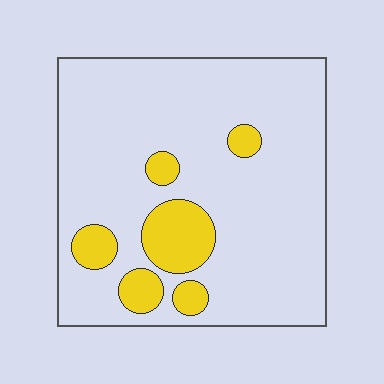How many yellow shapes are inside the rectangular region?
6.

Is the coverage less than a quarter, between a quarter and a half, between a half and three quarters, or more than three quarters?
Less than a quarter.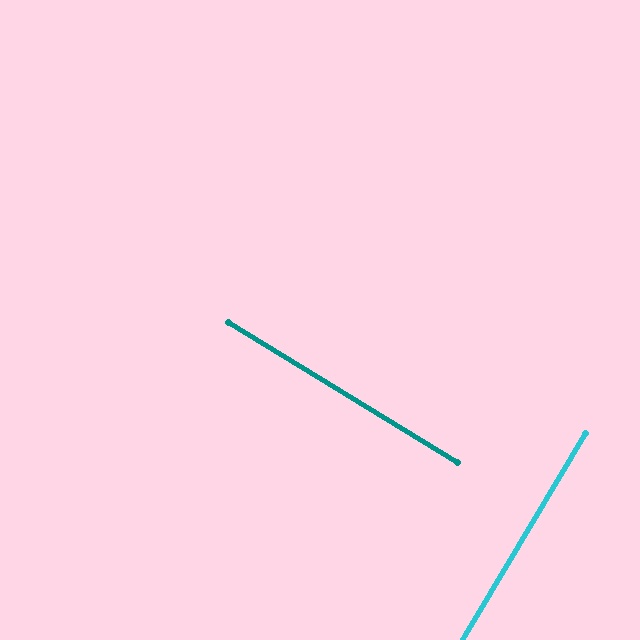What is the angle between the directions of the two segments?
Approximately 89 degrees.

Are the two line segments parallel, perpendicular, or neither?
Perpendicular — they meet at approximately 89°.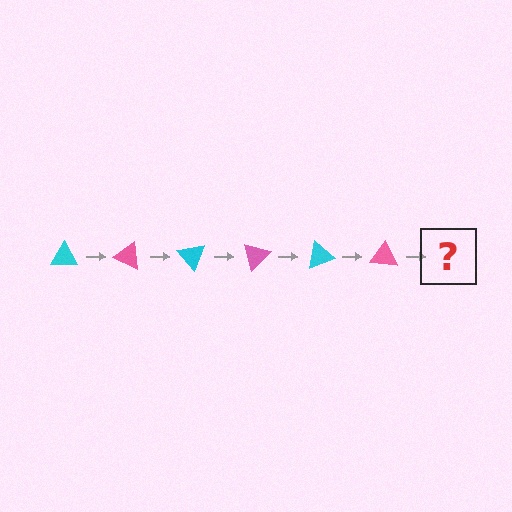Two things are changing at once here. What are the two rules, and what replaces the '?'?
The two rules are that it rotates 25 degrees each step and the color cycles through cyan and pink. The '?' should be a cyan triangle, rotated 150 degrees from the start.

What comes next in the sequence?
The next element should be a cyan triangle, rotated 150 degrees from the start.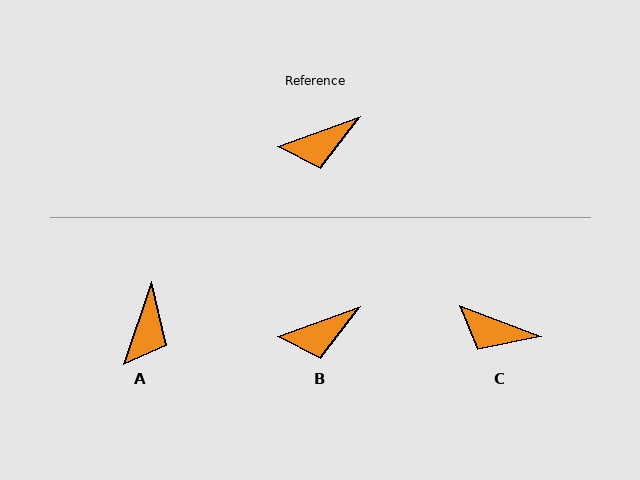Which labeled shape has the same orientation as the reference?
B.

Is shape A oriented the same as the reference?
No, it is off by about 51 degrees.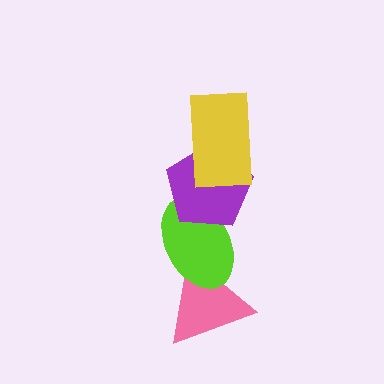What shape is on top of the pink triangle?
The lime ellipse is on top of the pink triangle.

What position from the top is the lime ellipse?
The lime ellipse is 3rd from the top.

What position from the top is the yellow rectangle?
The yellow rectangle is 1st from the top.